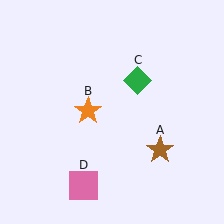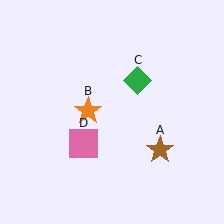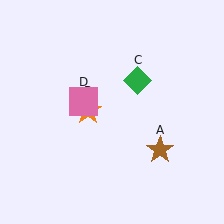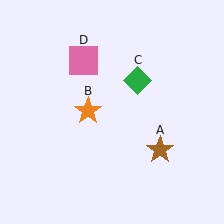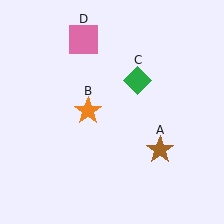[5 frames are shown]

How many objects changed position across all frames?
1 object changed position: pink square (object D).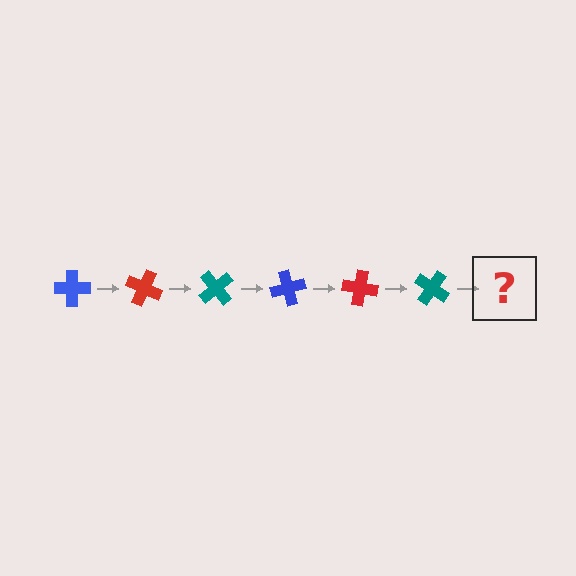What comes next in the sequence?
The next element should be a blue cross, rotated 150 degrees from the start.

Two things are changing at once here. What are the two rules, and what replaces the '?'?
The two rules are that it rotates 25 degrees each step and the color cycles through blue, red, and teal. The '?' should be a blue cross, rotated 150 degrees from the start.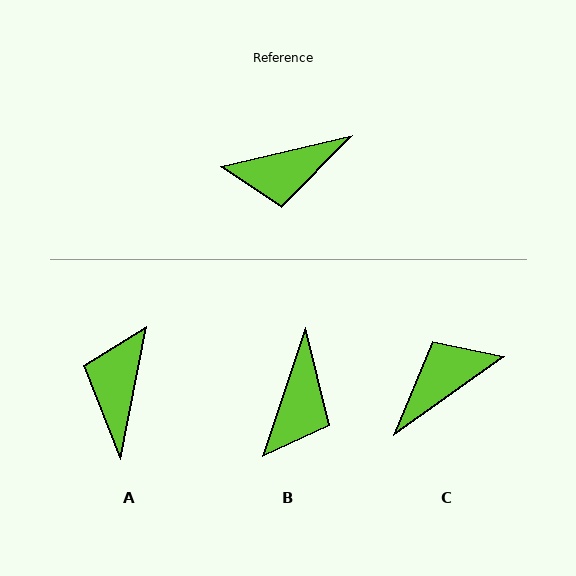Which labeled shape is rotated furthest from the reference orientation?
C, about 158 degrees away.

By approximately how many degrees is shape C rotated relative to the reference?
Approximately 158 degrees clockwise.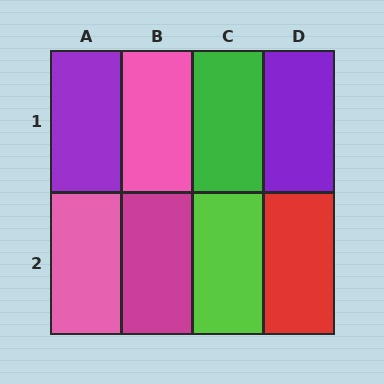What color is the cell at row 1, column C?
Green.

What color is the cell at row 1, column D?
Purple.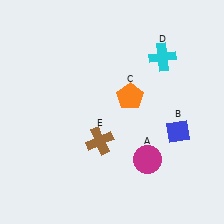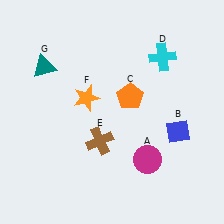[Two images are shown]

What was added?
An orange star (F), a teal triangle (G) were added in Image 2.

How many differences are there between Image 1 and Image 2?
There are 2 differences between the two images.